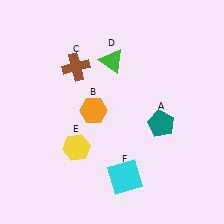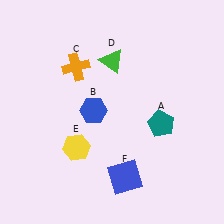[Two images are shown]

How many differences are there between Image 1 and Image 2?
There are 3 differences between the two images.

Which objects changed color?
B changed from orange to blue. C changed from brown to orange. F changed from cyan to blue.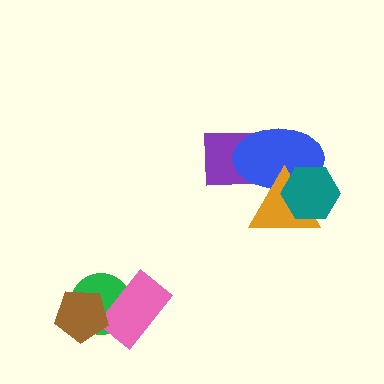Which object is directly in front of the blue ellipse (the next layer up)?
The orange triangle is directly in front of the blue ellipse.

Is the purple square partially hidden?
Yes, it is partially covered by another shape.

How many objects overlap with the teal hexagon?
2 objects overlap with the teal hexagon.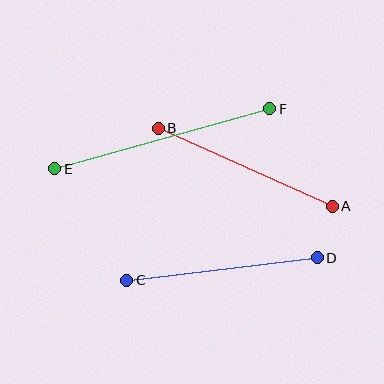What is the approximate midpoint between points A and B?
The midpoint is at approximately (245, 167) pixels.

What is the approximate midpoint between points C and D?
The midpoint is at approximately (222, 269) pixels.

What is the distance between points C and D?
The distance is approximately 192 pixels.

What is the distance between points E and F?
The distance is approximately 223 pixels.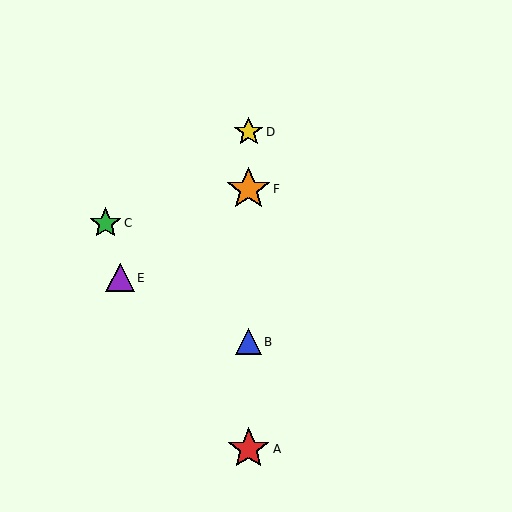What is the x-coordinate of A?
Object A is at x≈249.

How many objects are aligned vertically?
4 objects (A, B, D, F) are aligned vertically.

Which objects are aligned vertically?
Objects A, B, D, F are aligned vertically.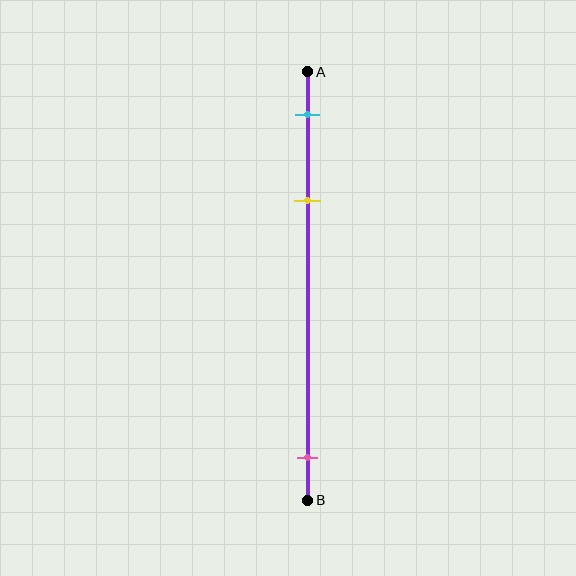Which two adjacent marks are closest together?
The cyan and yellow marks are the closest adjacent pair.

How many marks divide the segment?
There are 3 marks dividing the segment.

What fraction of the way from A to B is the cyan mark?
The cyan mark is approximately 10% (0.1) of the way from A to B.